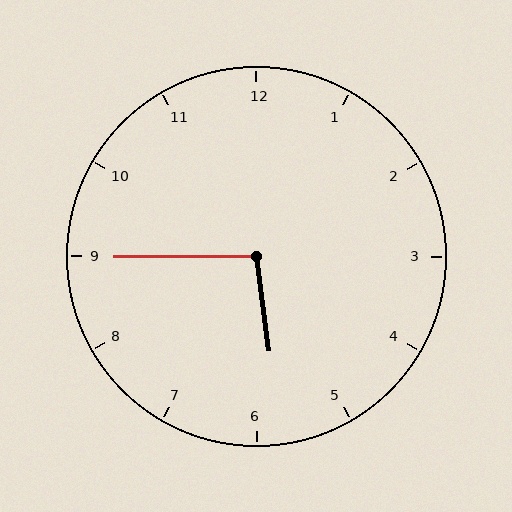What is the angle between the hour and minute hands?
Approximately 98 degrees.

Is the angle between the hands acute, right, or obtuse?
It is obtuse.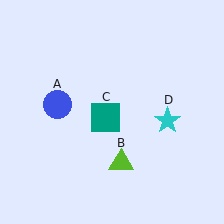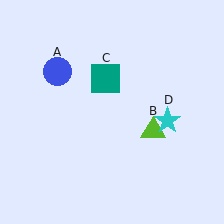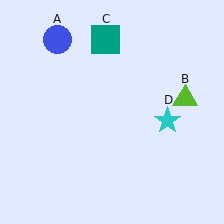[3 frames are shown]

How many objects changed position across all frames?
3 objects changed position: blue circle (object A), lime triangle (object B), teal square (object C).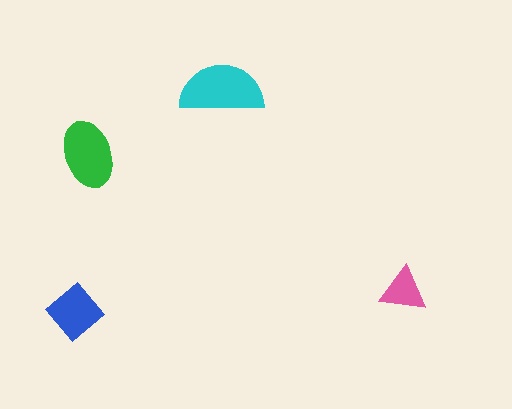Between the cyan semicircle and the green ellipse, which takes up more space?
The cyan semicircle.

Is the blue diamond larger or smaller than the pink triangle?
Larger.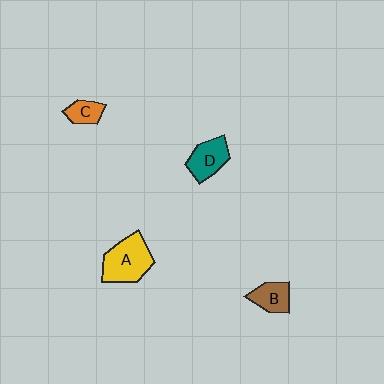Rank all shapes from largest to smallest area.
From largest to smallest: A (yellow), D (teal), B (brown), C (orange).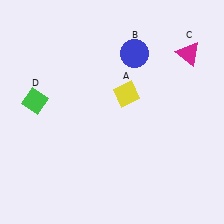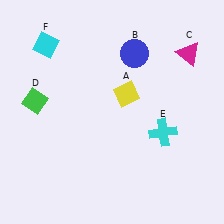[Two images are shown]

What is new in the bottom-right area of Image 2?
A cyan cross (E) was added in the bottom-right area of Image 2.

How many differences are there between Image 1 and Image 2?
There are 2 differences between the two images.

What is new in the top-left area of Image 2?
A cyan diamond (F) was added in the top-left area of Image 2.